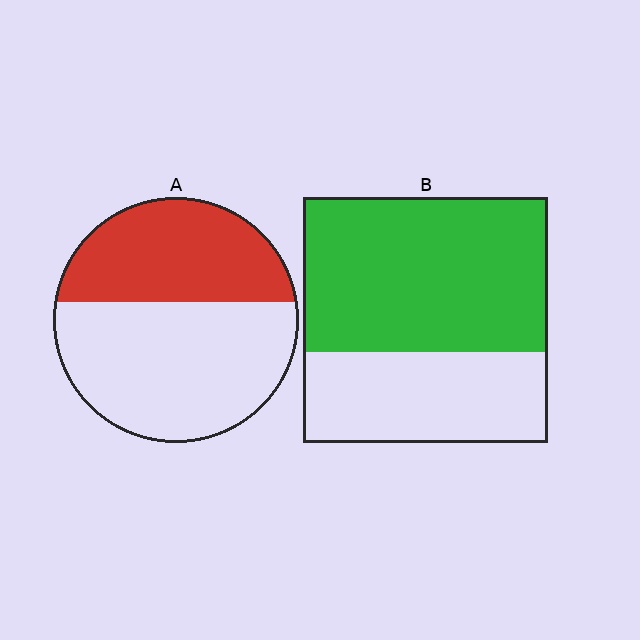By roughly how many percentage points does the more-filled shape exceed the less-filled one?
By roughly 20 percentage points (B over A).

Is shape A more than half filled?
No.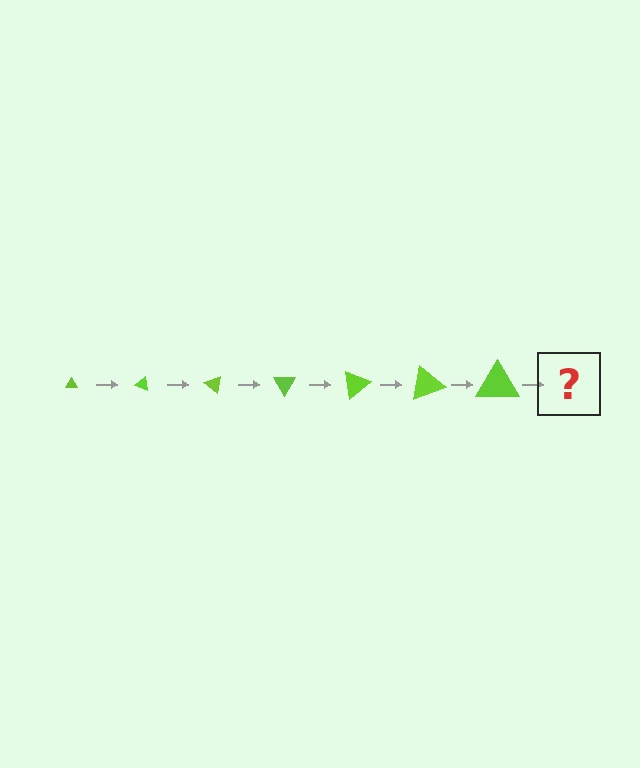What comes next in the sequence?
The next element should be a triangle, larger than the previous one and rotated 140 degrees from the start.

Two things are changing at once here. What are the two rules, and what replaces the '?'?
The two rules are that the triangle grows larger each step and it rotates 20 degrees each step. The '?' should be a triangle, larger than the previous one and rotated 140 degrees from the start.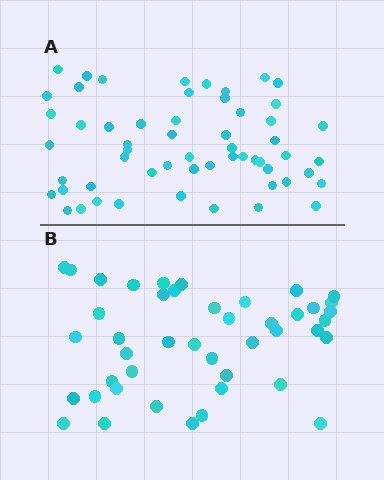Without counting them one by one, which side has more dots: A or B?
Region A (the top region) has more dots.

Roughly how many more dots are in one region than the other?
Region A has approximately 15 more dots than region B.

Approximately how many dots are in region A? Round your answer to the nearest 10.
About 60 dots. (The exact count is 57, which rounds to 60.)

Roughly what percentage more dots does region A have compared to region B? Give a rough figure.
About 30% more.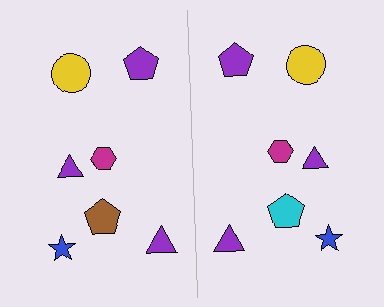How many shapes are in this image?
There are 14 shapes in this image.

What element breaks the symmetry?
The cyan pentagon on the right side breaks the symmetry — its mirror counterpart is brown.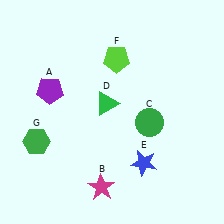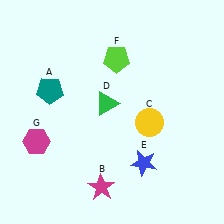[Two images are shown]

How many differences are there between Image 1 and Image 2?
There are 3 differences between the two images.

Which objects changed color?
A changed from purple to teal. C changed from green to yellow. G changed from green to magenta.